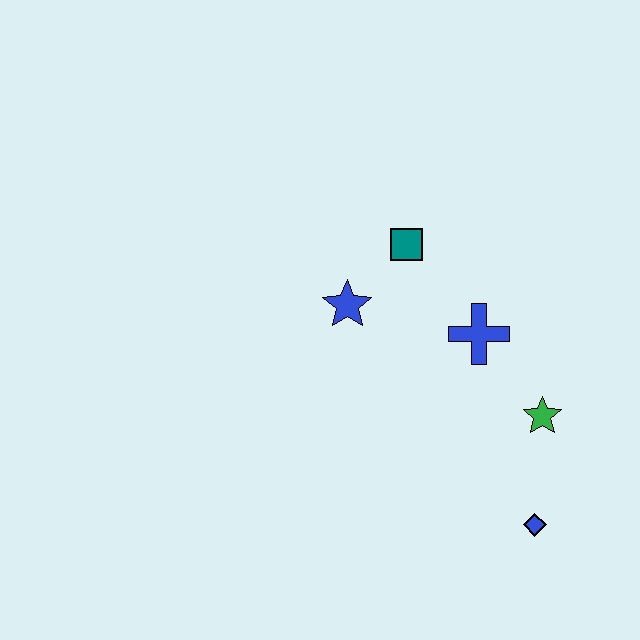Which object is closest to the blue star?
The teal square is closest to the blue star.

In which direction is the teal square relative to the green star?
The teal square is above the green star.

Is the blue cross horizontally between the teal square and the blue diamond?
Yes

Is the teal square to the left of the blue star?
No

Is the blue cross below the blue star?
Yes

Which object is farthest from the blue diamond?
The teal square is farthest from the blue diamond.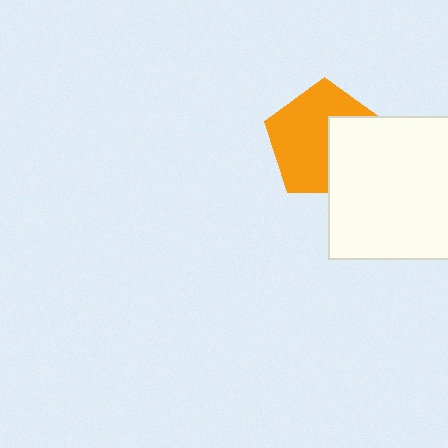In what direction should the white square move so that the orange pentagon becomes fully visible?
The white square should move right. That is the shortest direction to clear the overlap and leave the orange pentagon fully visible.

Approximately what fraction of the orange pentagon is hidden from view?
Roughly 38% of the orange pentagon is hidden behind the white square.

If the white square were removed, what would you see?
You would see the complete orange pentagon.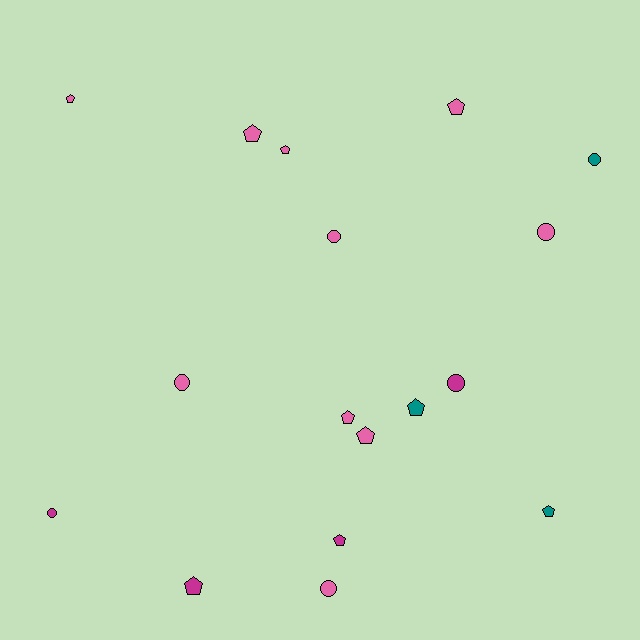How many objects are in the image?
There are 17 objects.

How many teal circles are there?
There is 1 teal circle.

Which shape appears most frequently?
Pentagon, with 10 objects.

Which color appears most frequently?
Pink, with 10 objects.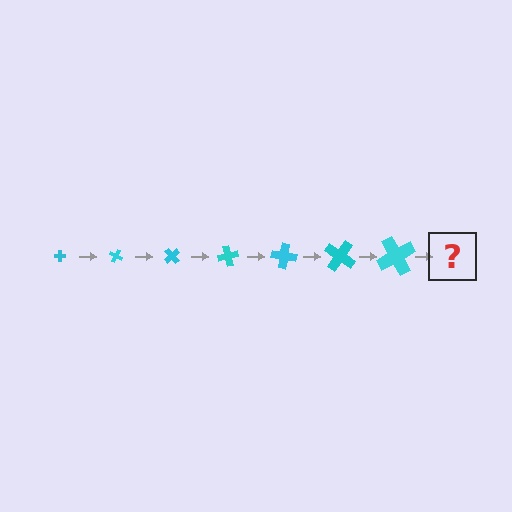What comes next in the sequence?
The next element should be a cross, larger than the previous one and rotated 175 degrees from the start.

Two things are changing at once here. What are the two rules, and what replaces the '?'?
The two rules are that the cross grows larger each step and it rotates 25 degrees each step. The '?' should be a cross, larger than the previous one and rotated 175 degrees from the start.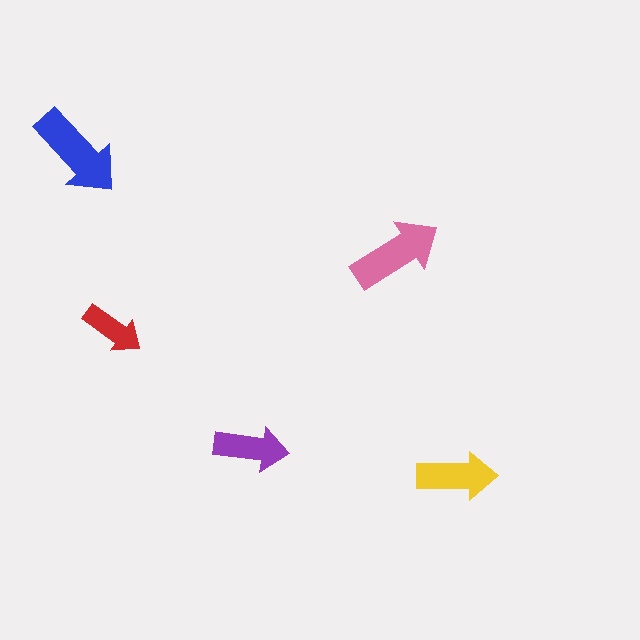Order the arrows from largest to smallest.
the blue one, the pink one, the yellow one, the purple one, the red one.